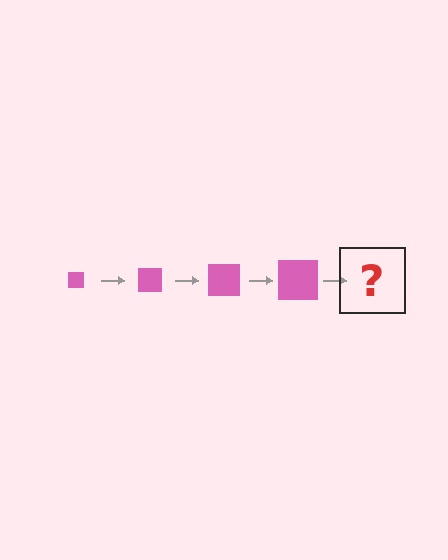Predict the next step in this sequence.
The next step is a pink square, larger than the previous one.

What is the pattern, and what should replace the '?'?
The pattern is that the square gets progressively larger each step. The '?' should be a pink square, larger than the previous one.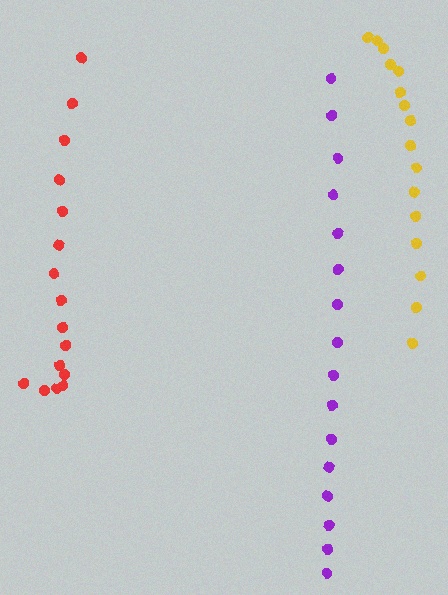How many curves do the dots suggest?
There are 3 distinct paths.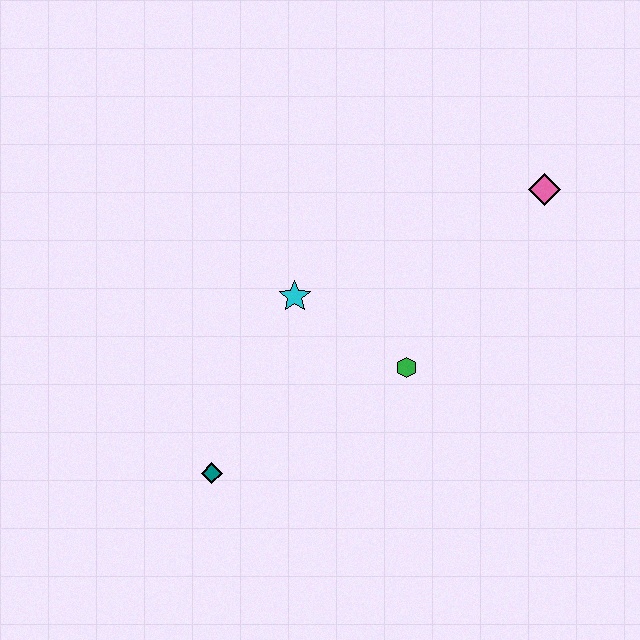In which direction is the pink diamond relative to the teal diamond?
The pink diamond is to the right of the teal diamond.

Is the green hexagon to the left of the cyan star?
No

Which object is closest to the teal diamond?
The cyan star is closest to the teal diamond.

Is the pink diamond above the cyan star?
Yes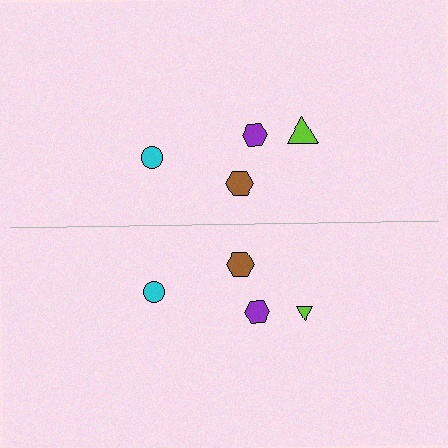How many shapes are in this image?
There are 8 shapes in this image.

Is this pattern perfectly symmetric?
No, the pattern is not perfectly symmetric. The lime triangle on the bottom side has a different size than its mirror counterpart.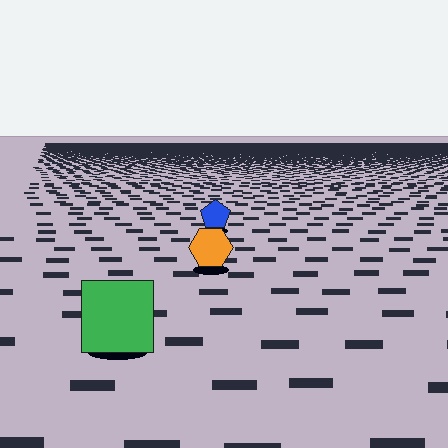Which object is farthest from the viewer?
The blue pentagon is farthest from the viewer. It appears smaller and the ground texture around it is denser.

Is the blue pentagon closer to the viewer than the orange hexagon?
No. The orange hexagon is closer — you can tell from the texture gradient: the ground texture is coarser near it.